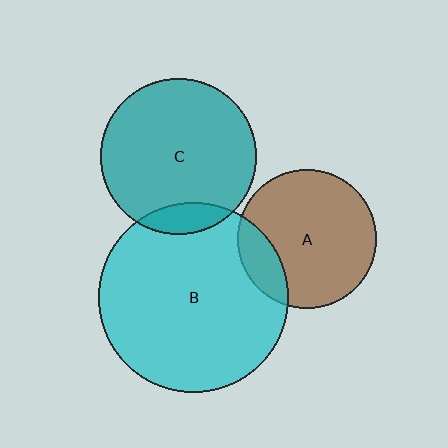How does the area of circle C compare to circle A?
Approximately 1.3 times.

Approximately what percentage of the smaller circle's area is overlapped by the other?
Approximately 15%.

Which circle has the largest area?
Circle B (cyan).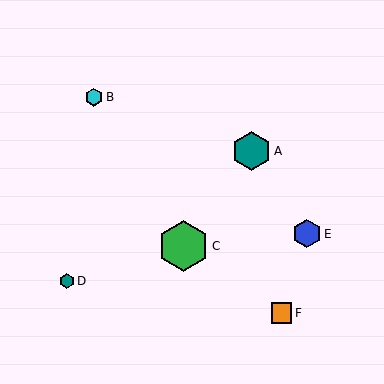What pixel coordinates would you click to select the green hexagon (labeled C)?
Click at (184, 246) to select the green hexagon C.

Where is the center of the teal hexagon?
The center of the teal hexagon is at (67, 281).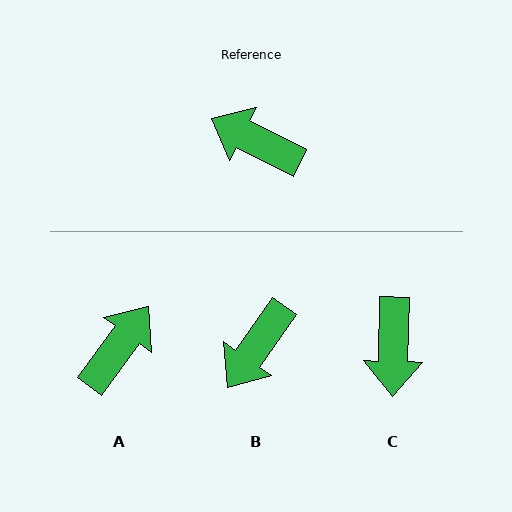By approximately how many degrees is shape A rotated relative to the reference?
Approximately 100 degrees clockwise.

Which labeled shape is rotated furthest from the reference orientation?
C, about 115 degrees away.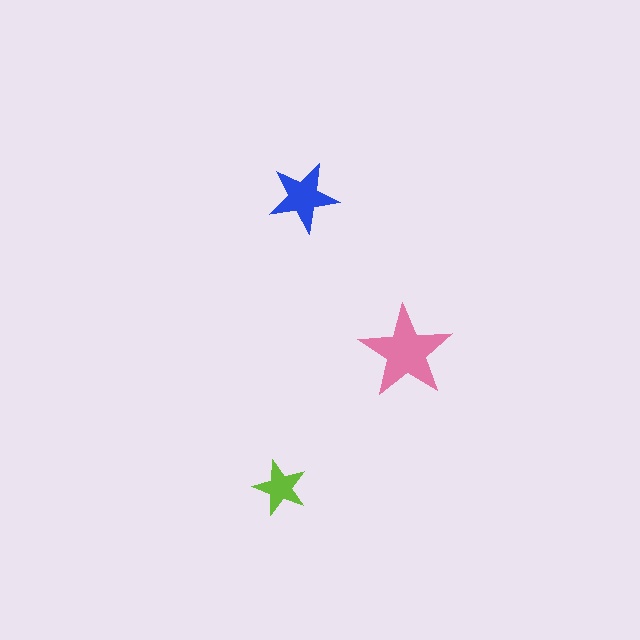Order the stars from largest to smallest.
the pink one, the blue one, the lime one.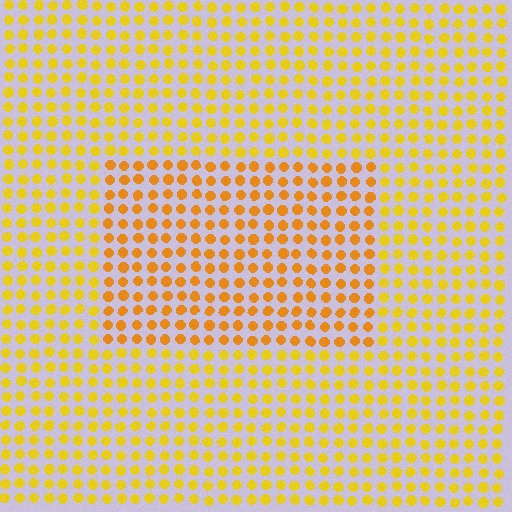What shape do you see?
I see a rectangle.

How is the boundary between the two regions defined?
The boundary is defined purely by a slight shift in hue (about 20 degrees). Spacing, size, and orientation are identical on both sides.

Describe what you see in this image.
The image is filled with small yellow elements in a uniform arrangement. A rectangle-shaped region is visible where the elements are tinted to a slightly different hue, forming a subtle color boundary.